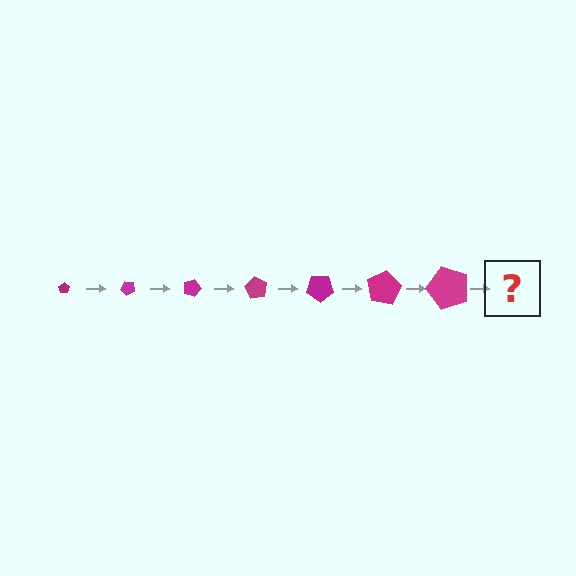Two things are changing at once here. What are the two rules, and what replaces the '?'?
The two rules are that the pentagon grows larger each step and it rotates 45 degrees each step. The '?' should be a pentagon, larger than the previous one and rotated 315 degrees from the start.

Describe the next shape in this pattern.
It should be a pentagon, larger than the previous one and rotated 315 degrees from the start.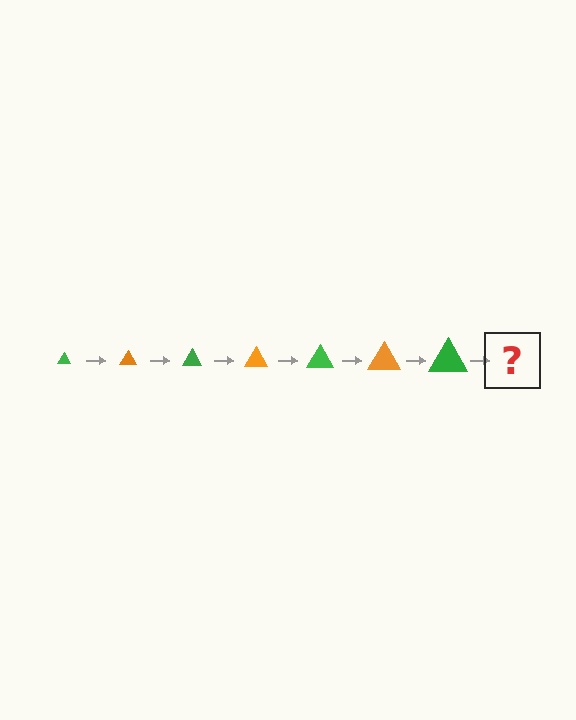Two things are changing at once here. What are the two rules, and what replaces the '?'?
The two rules are that the triangle grows larger each step and the color cycles through green and orange. The '?' should be an orange triangle, larger than the previous one.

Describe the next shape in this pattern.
It should be an orange triangle, larger than the previous one.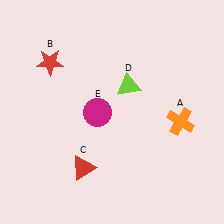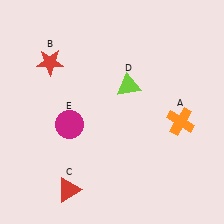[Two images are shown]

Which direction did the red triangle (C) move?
The red triangle (C) moved down.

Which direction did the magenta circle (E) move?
The magenta circle (E) moved left.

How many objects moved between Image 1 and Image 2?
2 objects moved between the two images.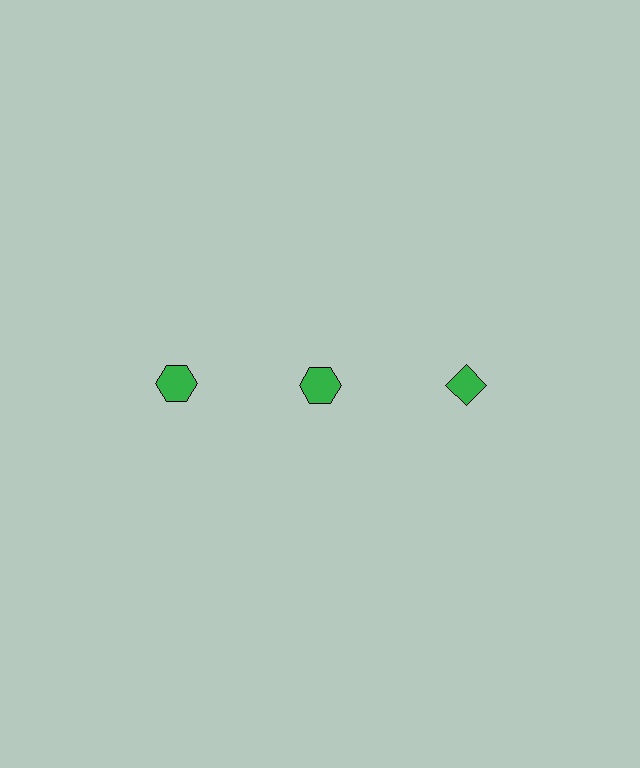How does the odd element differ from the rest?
It has a different shape: diamond instead of hexagon.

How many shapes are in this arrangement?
There are 3 shapes arranged in a grid pattern.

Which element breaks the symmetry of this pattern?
The green diamond in the top row, center column breaks the symmetry. All other shapes are green hexagons.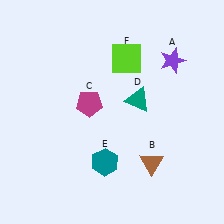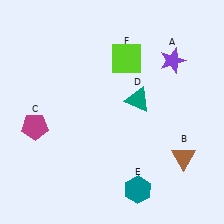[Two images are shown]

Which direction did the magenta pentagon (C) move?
The magenta pentagon (C) moved left.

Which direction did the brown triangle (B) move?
The brown triangle (B) moved right.